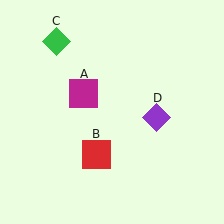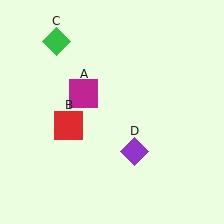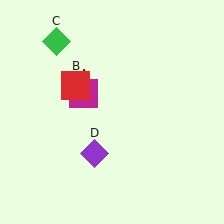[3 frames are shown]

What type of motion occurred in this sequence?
The red square (object B), purple diamond (object D) rotated clockwise around the center of the scene.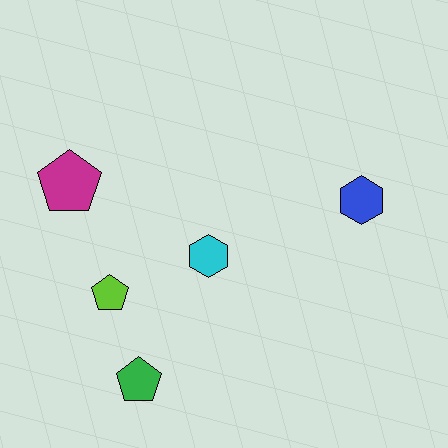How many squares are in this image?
There are no squares.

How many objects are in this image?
There are 5 objects.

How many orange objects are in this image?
There are no orange objects.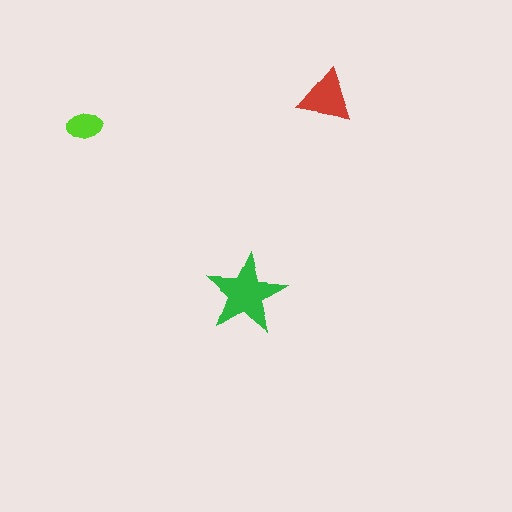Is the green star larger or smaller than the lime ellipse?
Larger.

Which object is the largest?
The green star.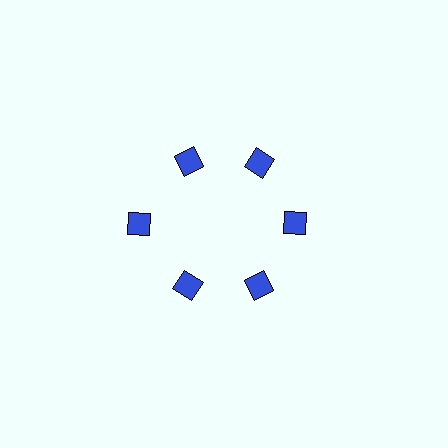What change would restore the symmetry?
The symmetry would be restored by moving it inward, back onto the ring so that all 6 squares sit at equal angles and equal distance from the center.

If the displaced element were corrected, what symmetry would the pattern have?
It would have 6-fold rotational symmetry — the pattern would map onto itself every 60 degrees.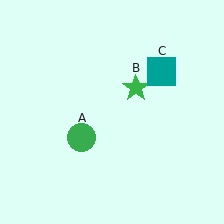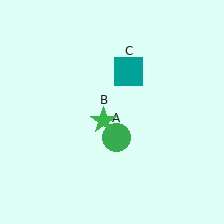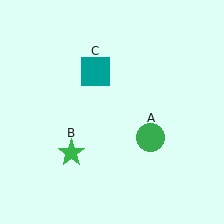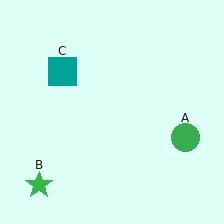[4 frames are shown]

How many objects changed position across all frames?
3 objects changed position: green circle (object A), green star (object B), teal square (object C).